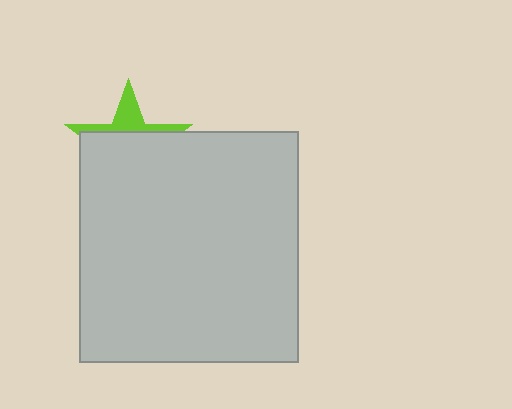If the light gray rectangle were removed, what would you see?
You would see the complete lime star.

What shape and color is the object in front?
The object in front is a light gray rectangle.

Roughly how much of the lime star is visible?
A small part of it is visible (roughly 32%).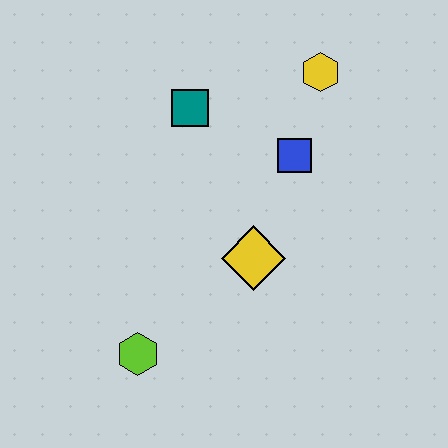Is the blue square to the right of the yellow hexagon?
No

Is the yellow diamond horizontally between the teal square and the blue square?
Yes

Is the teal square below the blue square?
No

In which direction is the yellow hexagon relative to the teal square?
The yellow hexagon is to the right of the teal square.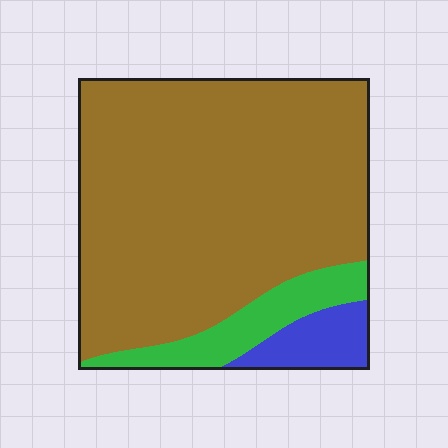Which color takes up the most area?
Brown, at roughly 80%.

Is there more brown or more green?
Brown.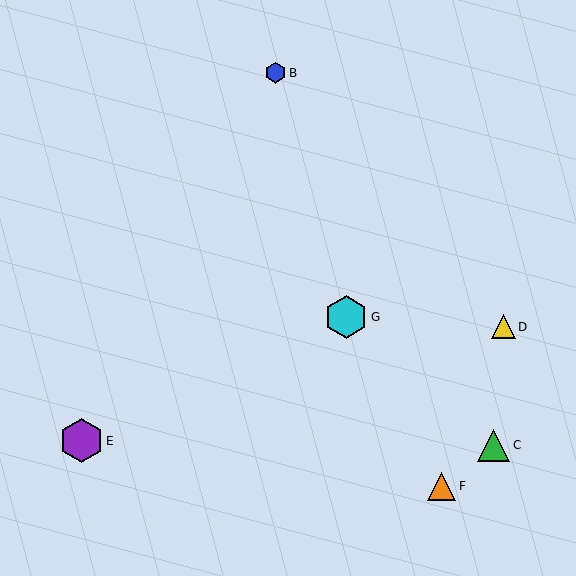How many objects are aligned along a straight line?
3 objects (A, C, G) are aligned along a straight line.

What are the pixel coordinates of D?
Object D is at (503, 327).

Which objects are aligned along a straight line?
Objects A, C, G are aligned along a straight line.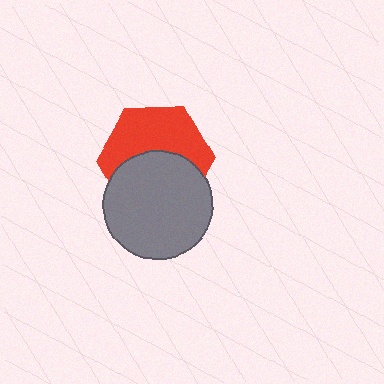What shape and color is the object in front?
The object in front is a gray circle.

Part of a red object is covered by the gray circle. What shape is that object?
It is a hexagon.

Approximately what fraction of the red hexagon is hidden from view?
Roughly 48% of the red hexagon is hidden behind the gray circle.